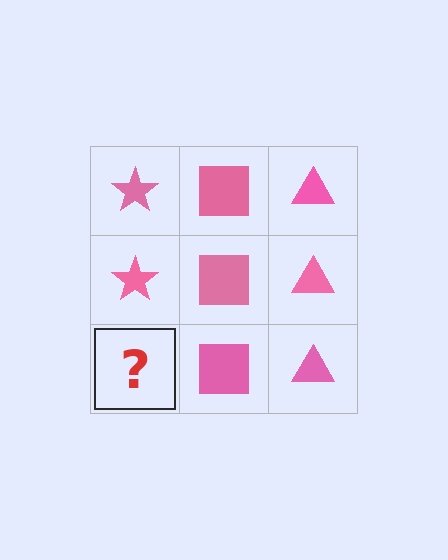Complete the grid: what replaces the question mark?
The question mark should be replaced with a pink star.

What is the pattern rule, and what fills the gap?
The rule is that each column has a consistent shape. The gap should be filled with a pink star.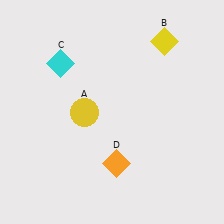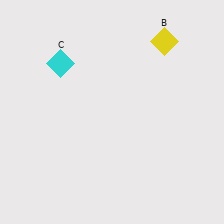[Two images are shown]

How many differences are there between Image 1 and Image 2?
There are 2 differences between the two images.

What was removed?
The yellow circle (A), the orange diamond (D) were removed in Image 2.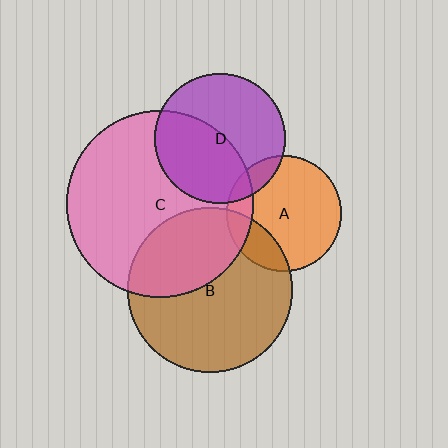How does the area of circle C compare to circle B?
Approximately 1.3 times.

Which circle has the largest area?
Circle C (pink).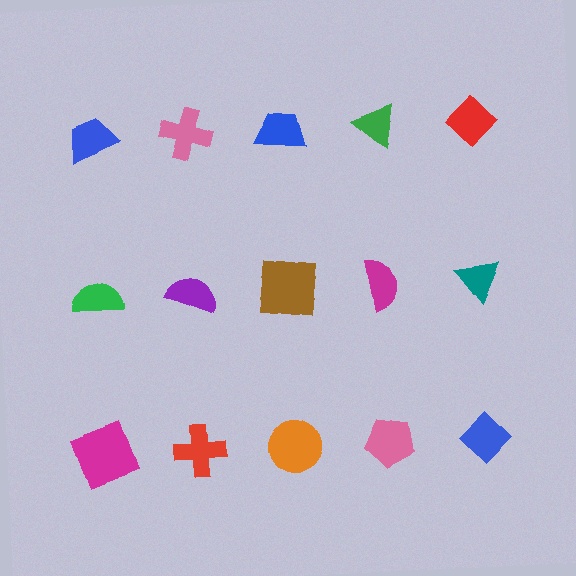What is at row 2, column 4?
A magenta semicircle.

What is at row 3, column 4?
A pink pentagon.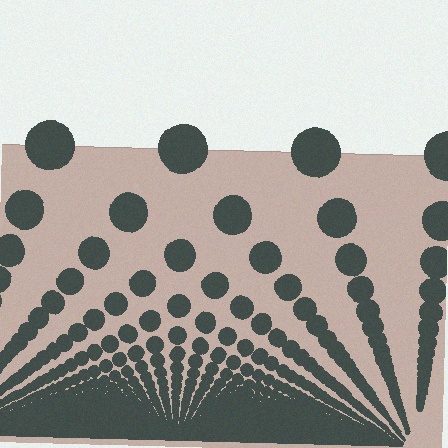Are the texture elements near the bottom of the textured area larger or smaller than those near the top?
Smaller. The gradient is inverted — elements near the bottom are smaller and denser.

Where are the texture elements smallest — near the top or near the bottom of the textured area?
Near the bottom.